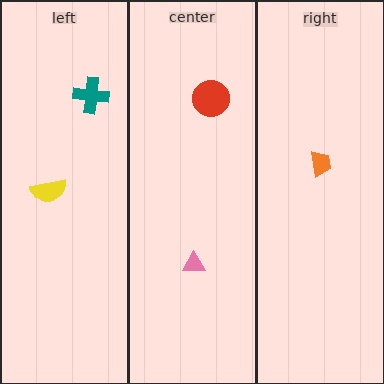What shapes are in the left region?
The teal cross, the yellow semicircle.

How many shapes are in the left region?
2.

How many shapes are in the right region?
1.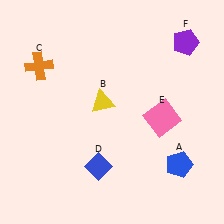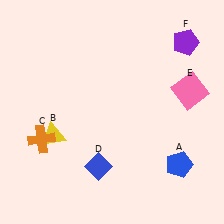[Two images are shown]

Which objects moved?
The objects that moved are: the yellow triangle (B), the orange cross (C), the pink square (E).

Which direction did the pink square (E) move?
The pink square (E) moved right.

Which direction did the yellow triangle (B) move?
The yellow triangle (B) moved left.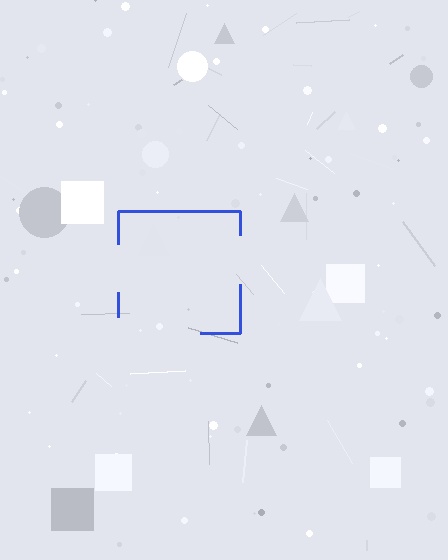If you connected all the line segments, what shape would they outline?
They would outline a square.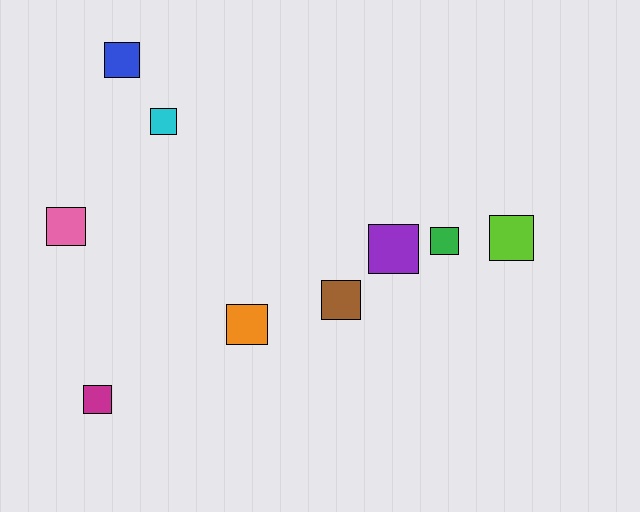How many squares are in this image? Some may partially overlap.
There are 9 squares.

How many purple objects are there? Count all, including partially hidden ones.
There is 1 purple object.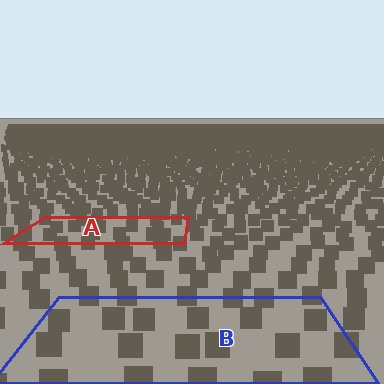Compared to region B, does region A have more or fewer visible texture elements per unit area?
Region A has more texture elements per unit area — they are packed more densely because it is farther away.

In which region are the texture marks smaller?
The texture marks are smaller in region A, because it is farther away.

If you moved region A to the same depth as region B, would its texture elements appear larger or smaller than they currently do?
They would appear larger. At a closer depth, the same texture elements are projected at a bigger on-screen size.